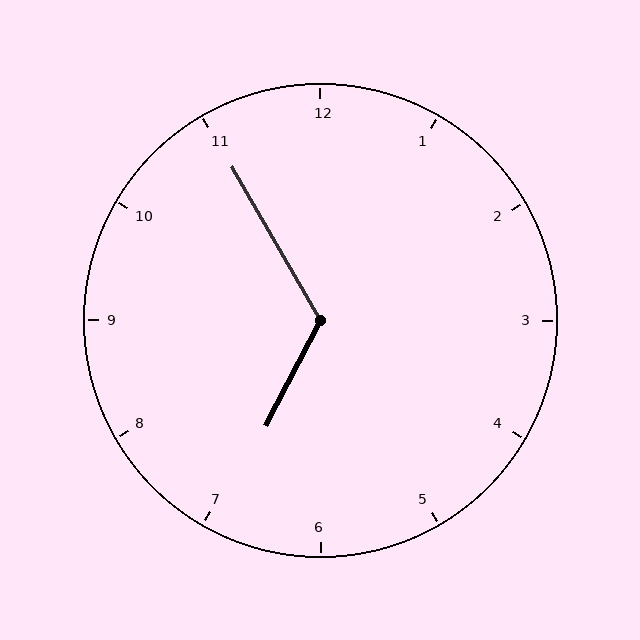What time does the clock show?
6:55.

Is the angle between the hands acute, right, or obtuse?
It is obtuse.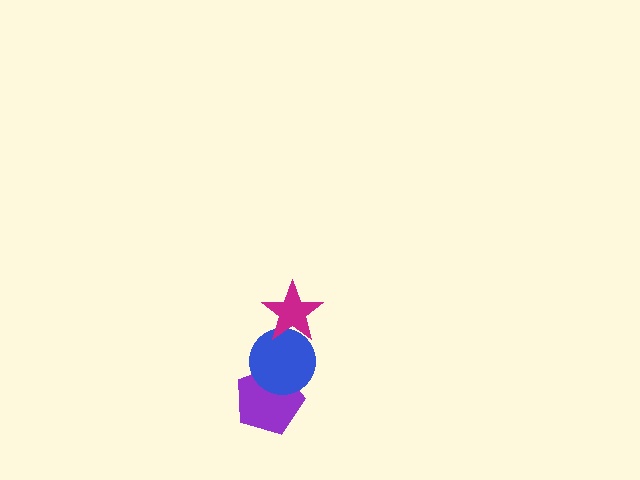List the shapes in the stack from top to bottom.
From top to bottom: the magenta star, the blue circle, the purple pentagon.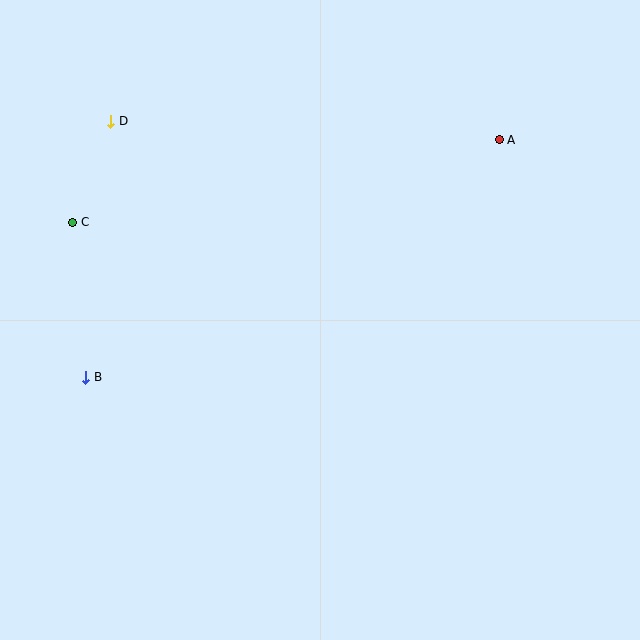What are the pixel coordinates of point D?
Point D is at (111, 121).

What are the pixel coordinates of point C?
Point C is at (73, 222).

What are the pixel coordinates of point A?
Point A is at (499, 140).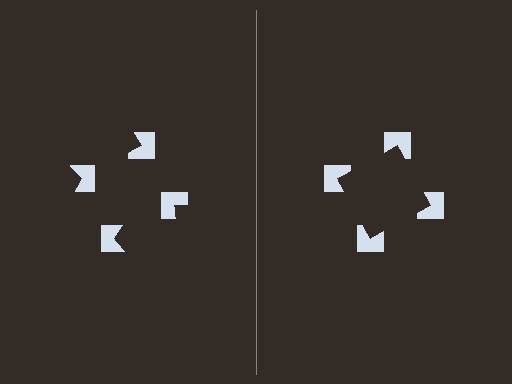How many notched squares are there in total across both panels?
8 — 4 on each side.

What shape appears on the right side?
An illusory square.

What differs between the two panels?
The notched squares are positioned identically on both sides; only the wedge orientations differ. On the right they align to a square; on the left they are misaligned.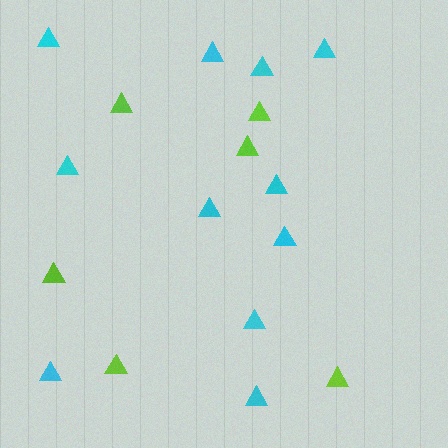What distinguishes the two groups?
There are 2 groups: one group of cyan triangles (11) and one group of lime triangles (6).